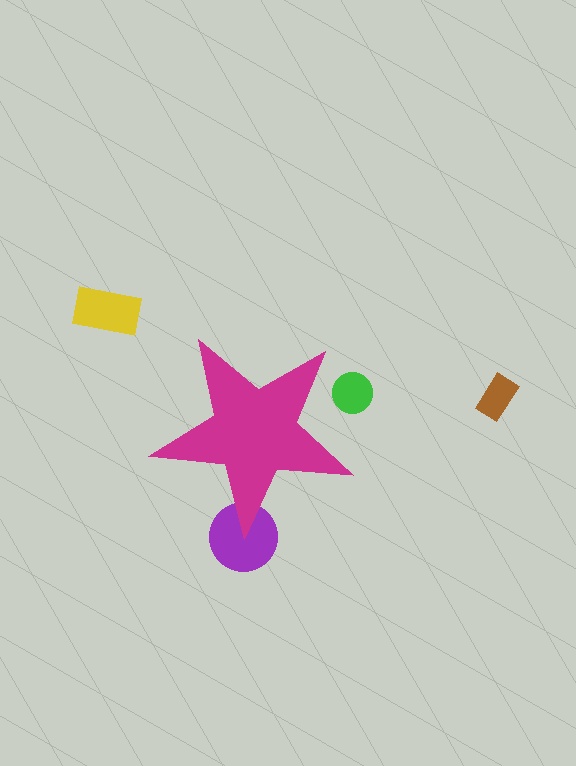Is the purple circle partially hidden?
Yes, the purple circle is partially hidden behind the magenta star.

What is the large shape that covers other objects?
A magenta star.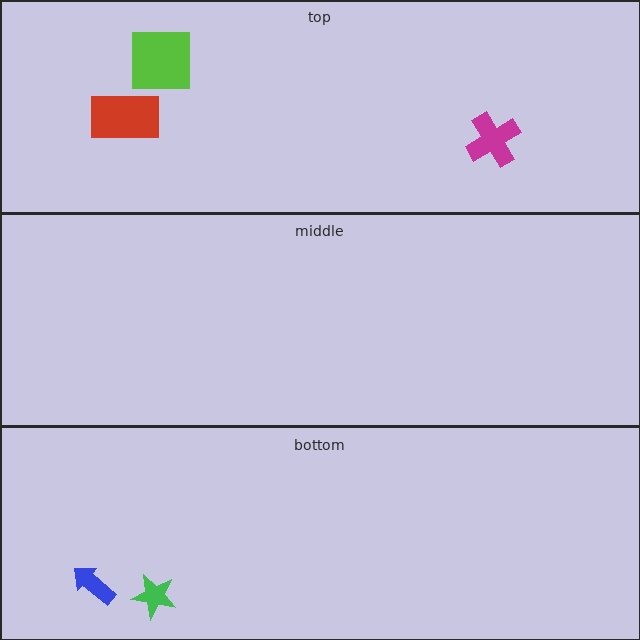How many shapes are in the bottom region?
2.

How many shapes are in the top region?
3.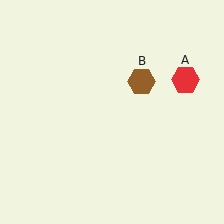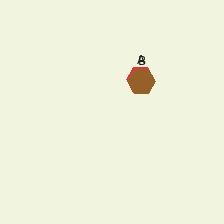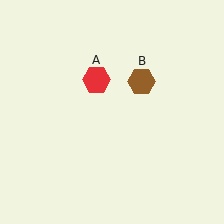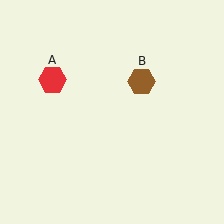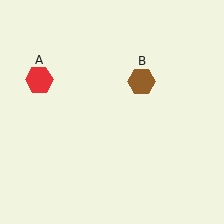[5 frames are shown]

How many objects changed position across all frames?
1 object changed position: red hexagon (object A).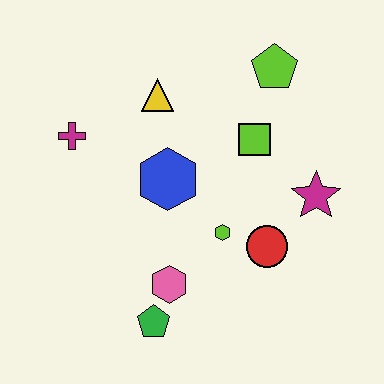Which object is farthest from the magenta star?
The magenta cross is farthest from the magenta star.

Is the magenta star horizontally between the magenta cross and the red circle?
No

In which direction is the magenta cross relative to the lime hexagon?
The magenta cross is to the left of the lime hexagon.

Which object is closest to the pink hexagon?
The green pentagon is closest to the pink hexagon.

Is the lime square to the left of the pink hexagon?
No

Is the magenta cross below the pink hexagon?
No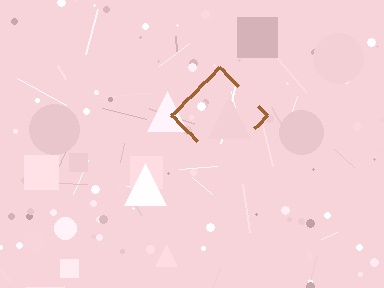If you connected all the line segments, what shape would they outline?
They would outline a diamond.